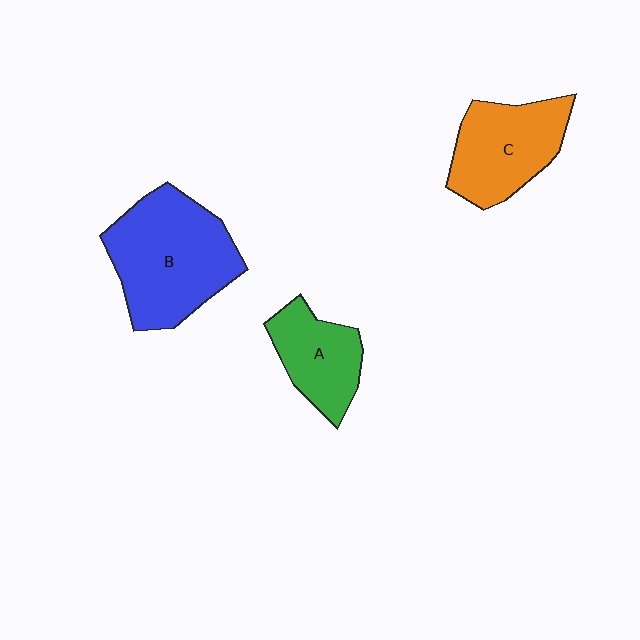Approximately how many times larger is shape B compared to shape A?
Approximately 1.8 times.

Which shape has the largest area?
Shape B (blue).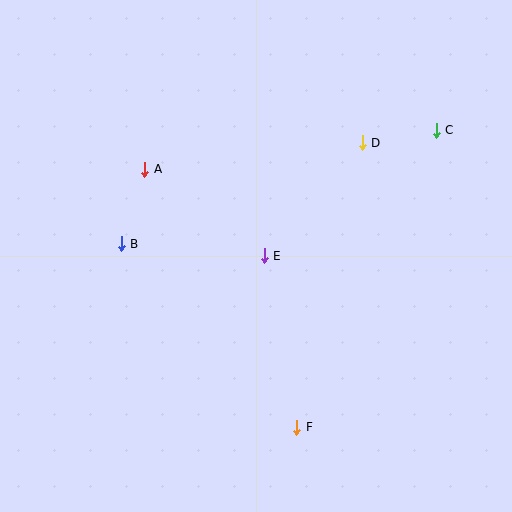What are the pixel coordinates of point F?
Point F is at (297, 427).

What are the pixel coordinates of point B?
Point B is at (121, 244).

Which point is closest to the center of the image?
Point E at (264, 256) is closest to the center.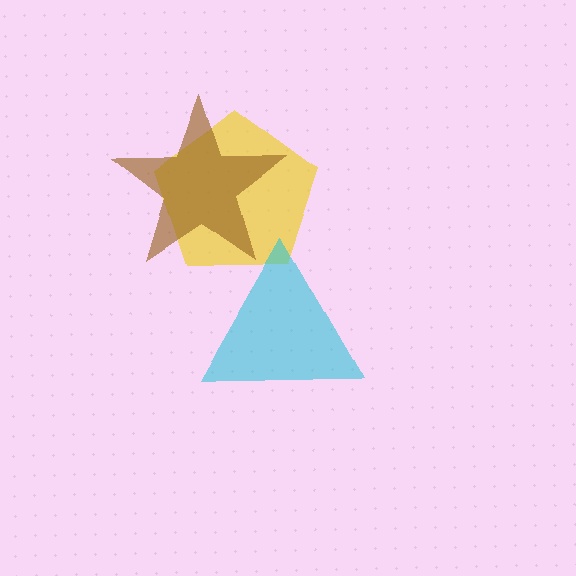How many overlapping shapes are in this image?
There are 3 overlapping shapes in the image.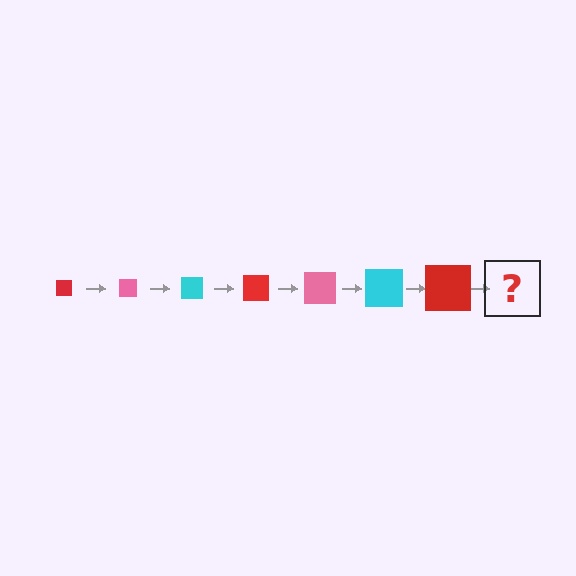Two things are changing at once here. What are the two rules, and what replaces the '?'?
The two rules are that the square grows larger each step and the color cycles through red, pink, and cyan. The '?' should be a pink square, larger than the previous one.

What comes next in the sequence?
The next element should be a pink square, larger than the previous one.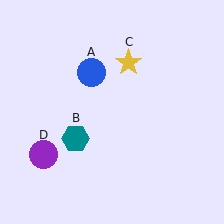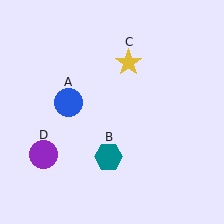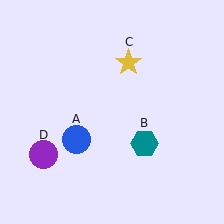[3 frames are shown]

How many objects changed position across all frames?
2 objects changed position: blue circle (object A), teal hexagon (object B).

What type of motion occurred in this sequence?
The blue circle (object A), teal hexagon (object B) rotated counterclockwise around the center of the scene.